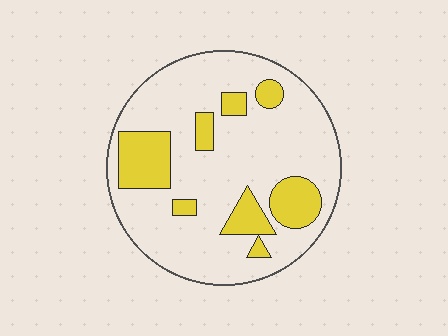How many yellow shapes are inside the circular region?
8.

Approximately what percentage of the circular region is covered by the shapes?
Approximately 20%.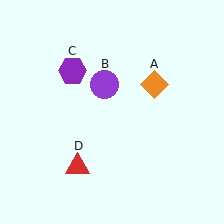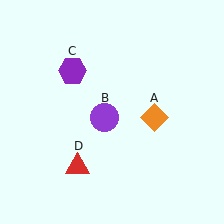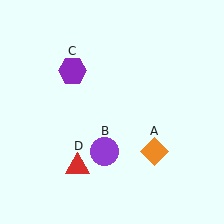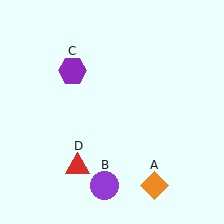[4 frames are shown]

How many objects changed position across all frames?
2 objects changed position: orange diamond (object A), purple circle (object B).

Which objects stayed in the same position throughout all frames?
Purple hexagon (object C) and red triangle (object D) remained stationary.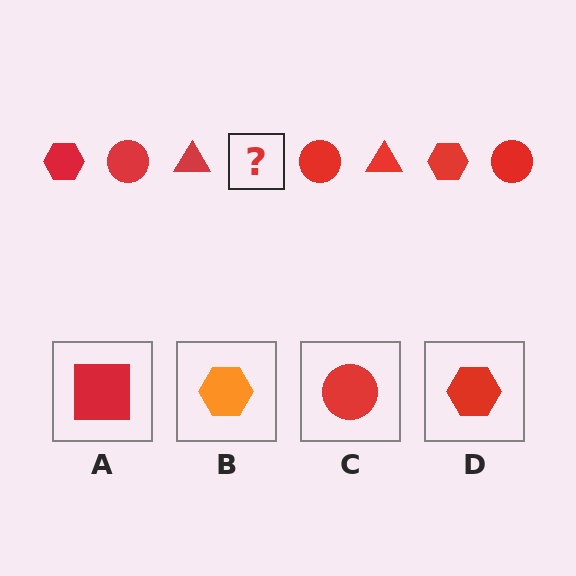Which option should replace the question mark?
Option D.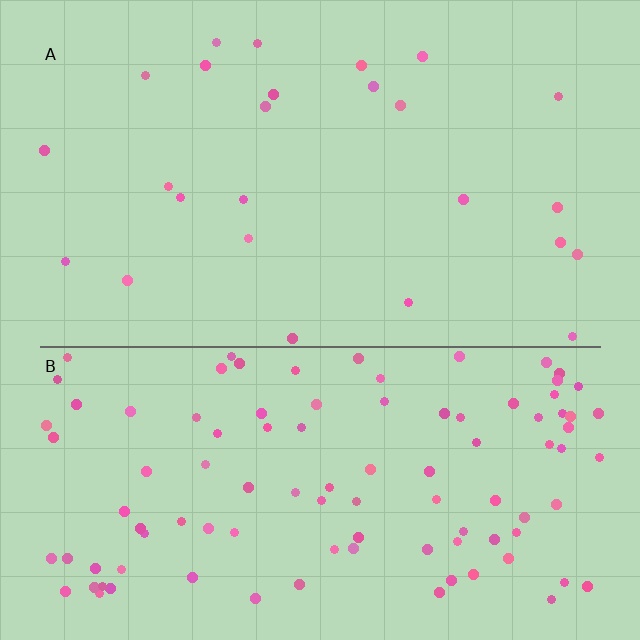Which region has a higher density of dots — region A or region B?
B (the bottom).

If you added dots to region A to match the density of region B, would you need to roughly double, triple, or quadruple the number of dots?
Approximately quadruple.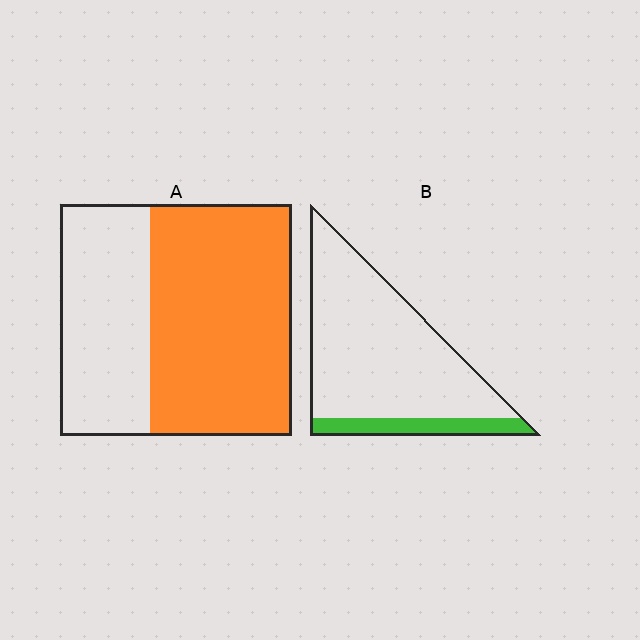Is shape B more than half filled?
No.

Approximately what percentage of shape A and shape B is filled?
A is approximately 60% and B is approximately 15%.